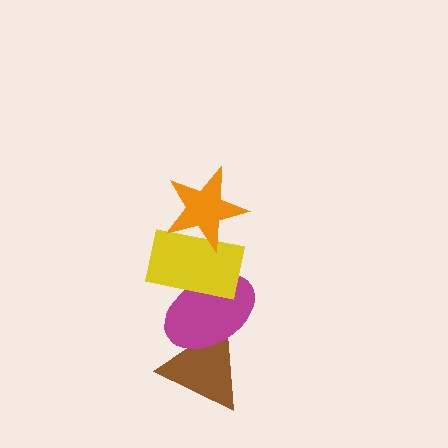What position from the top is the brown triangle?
The brown triangle is 4th from the top.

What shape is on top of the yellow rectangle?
The orange star is on top of the yellow rectangle.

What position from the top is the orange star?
The orange star is 1st from the top.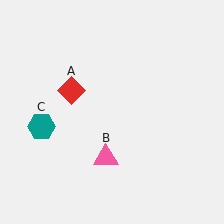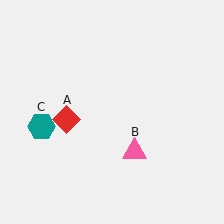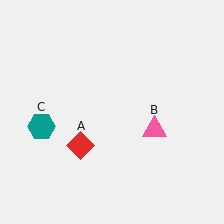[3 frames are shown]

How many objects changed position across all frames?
2 objects changed position: red diamond (object A), pink triangle (object B).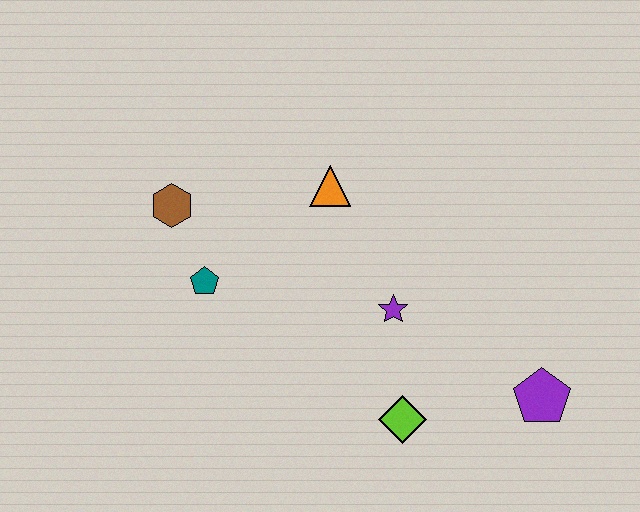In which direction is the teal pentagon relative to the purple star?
The teal pentagon is to the left of the purple star.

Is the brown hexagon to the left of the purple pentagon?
Yes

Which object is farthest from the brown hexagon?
The purple pentagon is farthest from the brown hexagon.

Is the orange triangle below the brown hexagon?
No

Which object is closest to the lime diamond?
The purple star is closest to the lime diamond.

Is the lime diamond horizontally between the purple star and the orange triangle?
No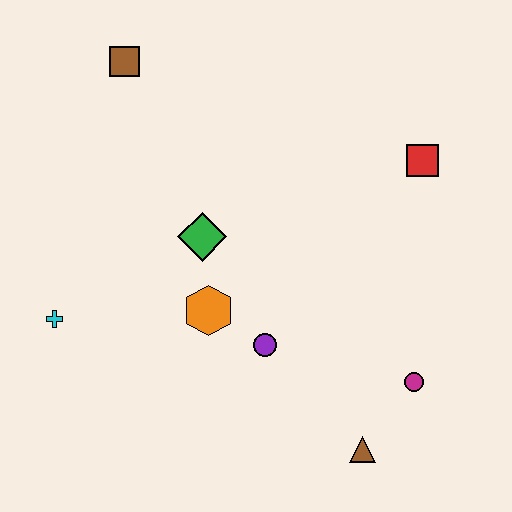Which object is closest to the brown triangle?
The magenta circle is closest to the brown triangle.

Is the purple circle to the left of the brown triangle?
Yes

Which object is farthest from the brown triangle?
The brown square is farthest from the brown triangle.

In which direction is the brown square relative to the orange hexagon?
The brown square is above the orange hexagon.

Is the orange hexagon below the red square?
Yes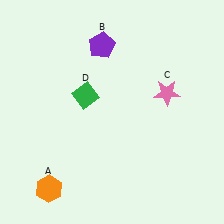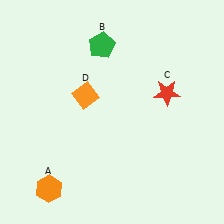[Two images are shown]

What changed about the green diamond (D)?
In Image 1, D is green. In Image 2, it changed to orange.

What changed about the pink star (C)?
In Image 1, C is pink. In Image 2, it changed to red.